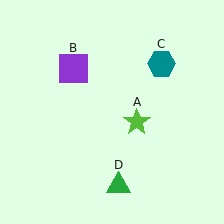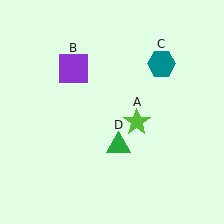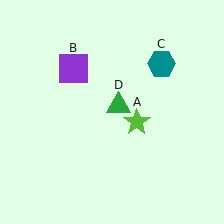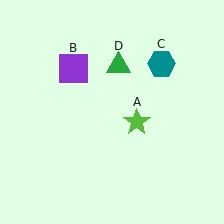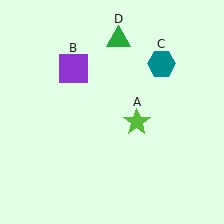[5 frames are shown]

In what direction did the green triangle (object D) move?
The green triangle (object D) moved up.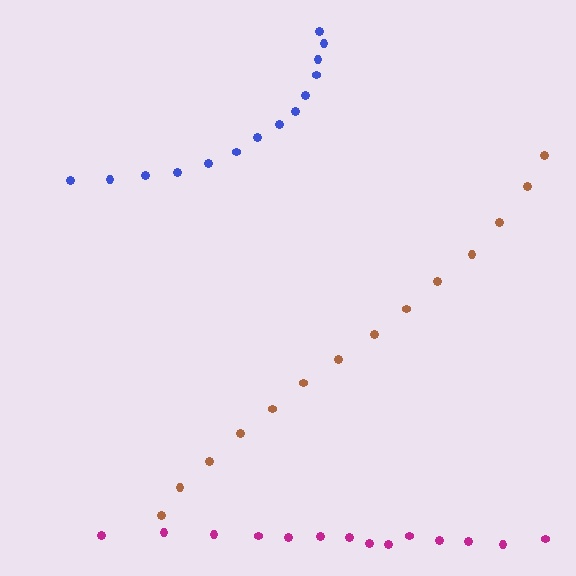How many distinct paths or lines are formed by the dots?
There are 3 distinct paths.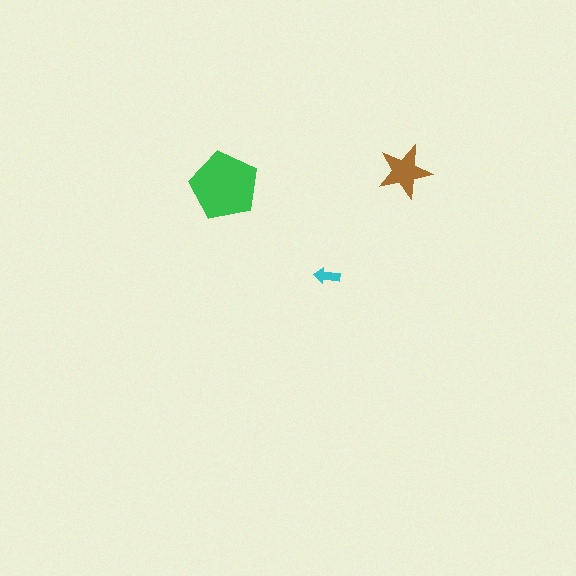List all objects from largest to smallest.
The green pentagon, the brown star, the cyan arrow.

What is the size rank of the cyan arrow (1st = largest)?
3rd.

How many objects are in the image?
There are 3 objects in the image.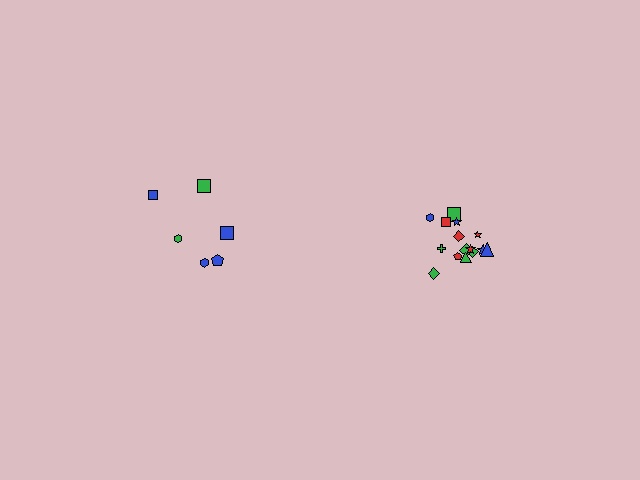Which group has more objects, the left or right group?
The right group.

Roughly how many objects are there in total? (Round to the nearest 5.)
Roughly 20 objects in total.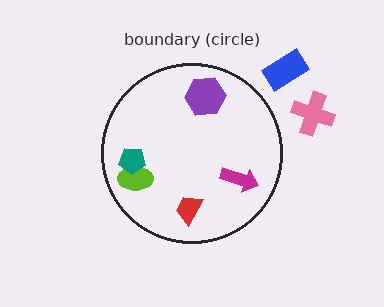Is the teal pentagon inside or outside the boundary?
Inside.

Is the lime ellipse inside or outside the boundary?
Inside.